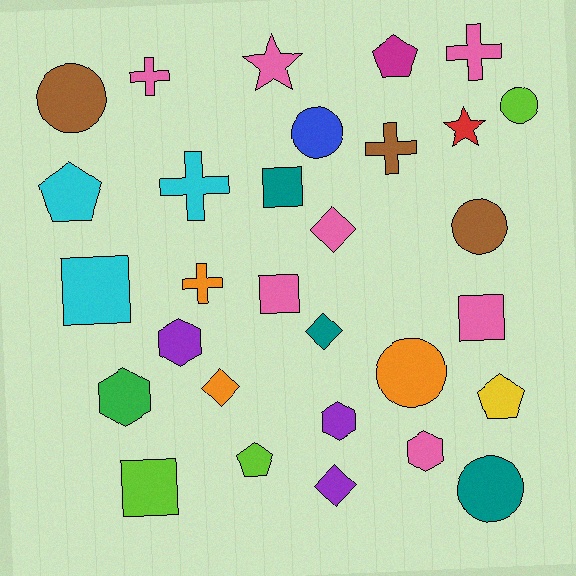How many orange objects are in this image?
There are 3 orange objects.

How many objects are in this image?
There are 30 objects.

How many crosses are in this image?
There are 5 crosses.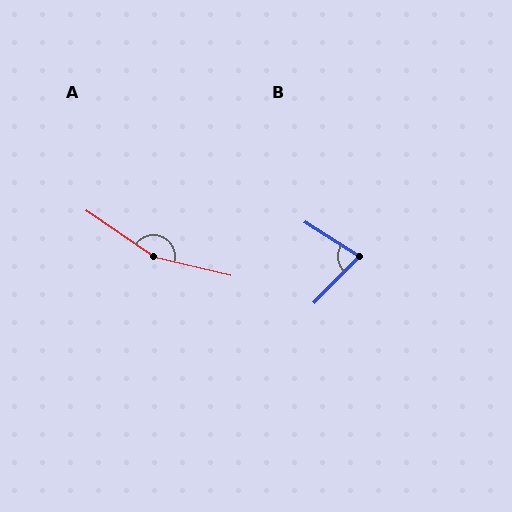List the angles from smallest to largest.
B (78°), A (159°).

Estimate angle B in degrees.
Approximately 78 degrees.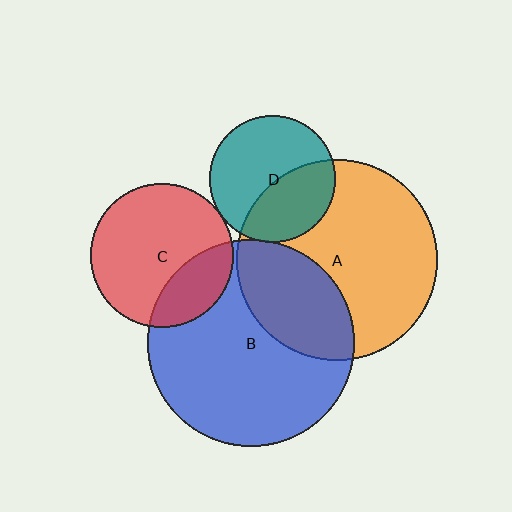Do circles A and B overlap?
Yes.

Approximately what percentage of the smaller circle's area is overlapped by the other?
Approximately 30%.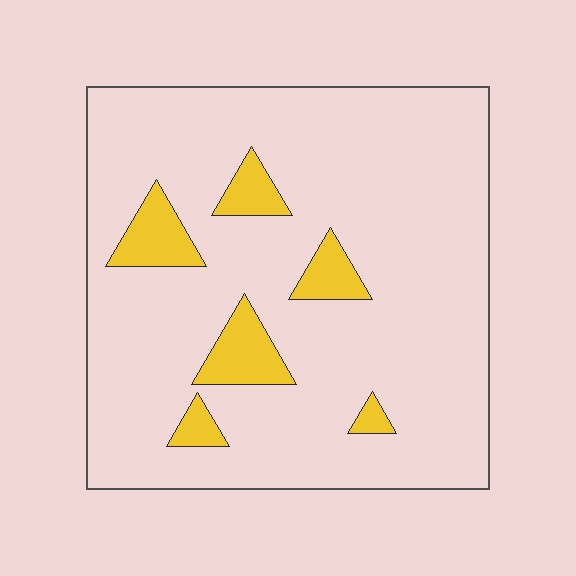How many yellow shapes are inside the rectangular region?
6.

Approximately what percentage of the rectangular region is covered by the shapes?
Approximately 10%.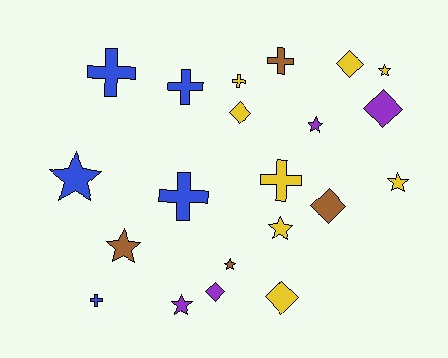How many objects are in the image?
There are 21 objects.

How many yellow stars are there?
There are 3 yellow stars.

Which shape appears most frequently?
Star, with 8 objects.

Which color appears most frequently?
Yellow, with 8 objects.